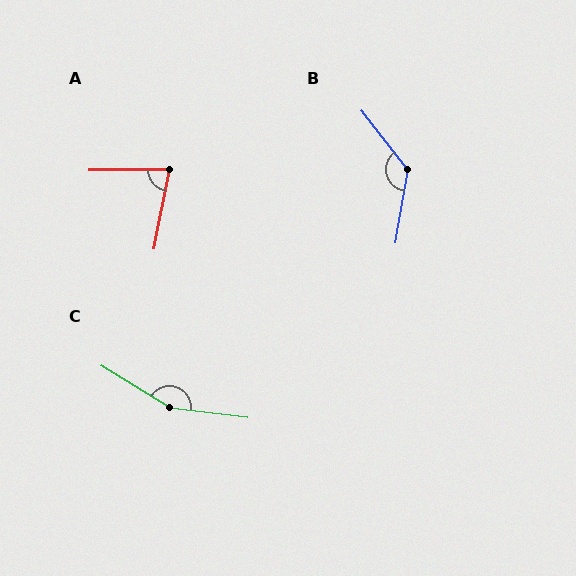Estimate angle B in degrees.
Approximately 133 degrees.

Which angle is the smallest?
A, at approximately 79 degrees.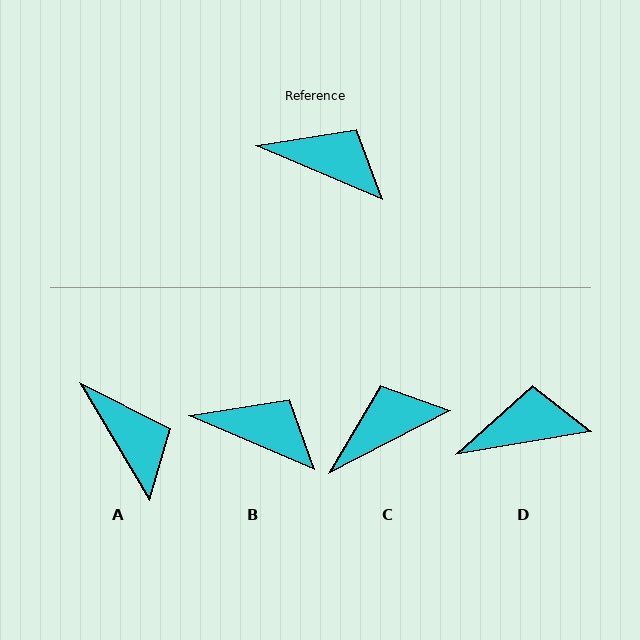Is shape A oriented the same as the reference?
No, it is off by about 36 degrees.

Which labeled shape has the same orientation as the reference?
B.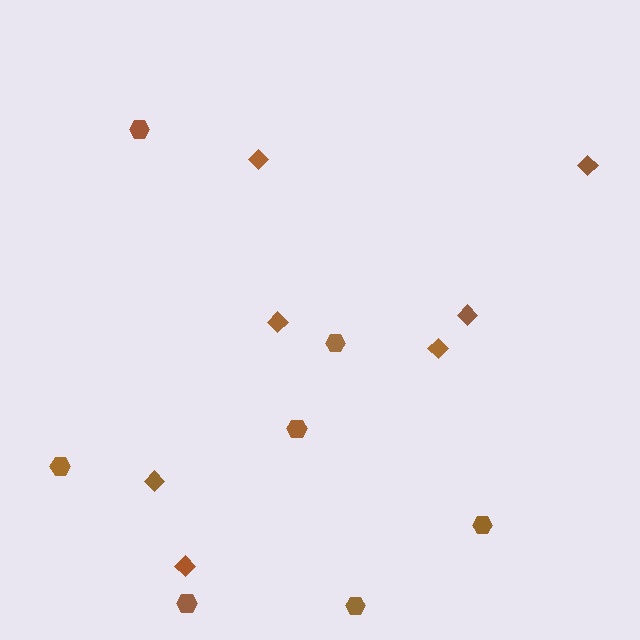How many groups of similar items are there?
There are 2 groups: one group of hexagons (7) and one group of diamonds (7).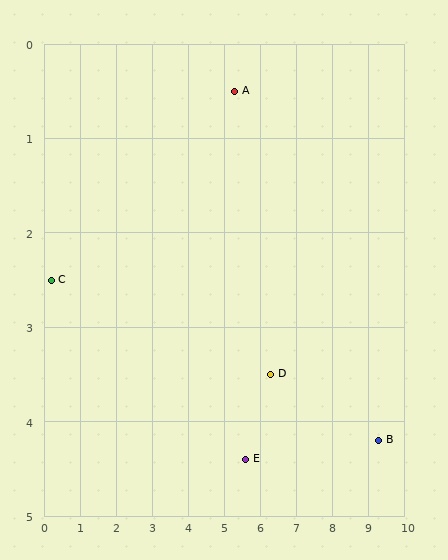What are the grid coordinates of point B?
Point B is at approximately (9.3, 4.2).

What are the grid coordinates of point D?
Point D is at approximately (6.3, 3.5).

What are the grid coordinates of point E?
Point E is at approximately (5.6, 4.4).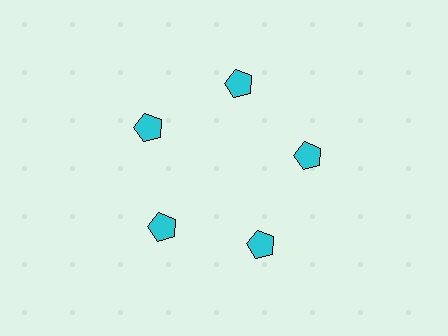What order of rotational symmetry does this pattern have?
This pattern has 5-fold rotational symmetry.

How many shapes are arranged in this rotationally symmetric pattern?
There are 5 shapes, arranged in 5 groups of 1.